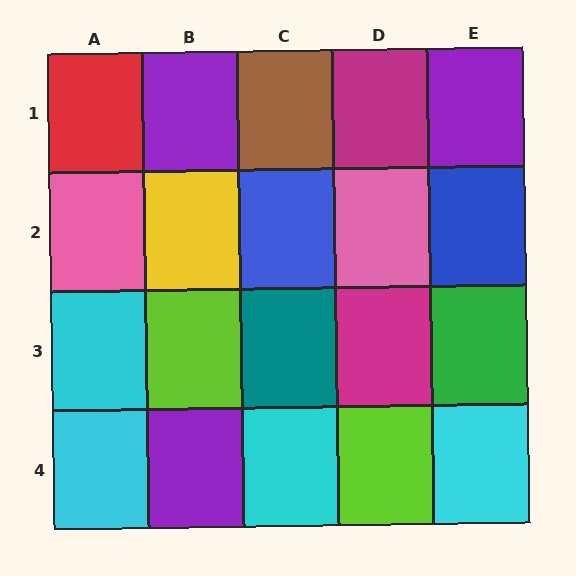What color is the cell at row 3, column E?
Green.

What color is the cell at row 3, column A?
Cyan.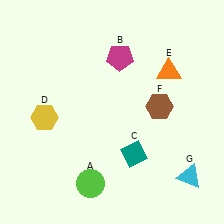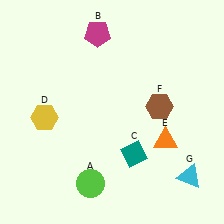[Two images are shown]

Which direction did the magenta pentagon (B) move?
The magenta pentagon (B) moved up.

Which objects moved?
The objects that moved are: the magenta pentagon (B), the orange triangle (E).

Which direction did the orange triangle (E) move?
The orange triangle (E) moved down.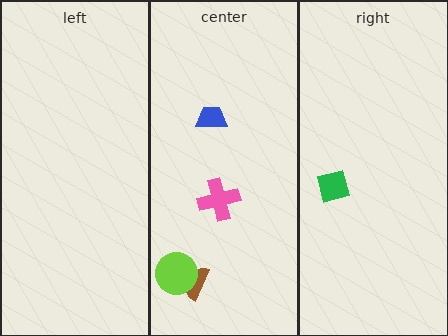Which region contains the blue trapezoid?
The center region.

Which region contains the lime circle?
The center region.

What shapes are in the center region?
The brown semicircle, the pink cross, the lime circle, the blue trapezoid.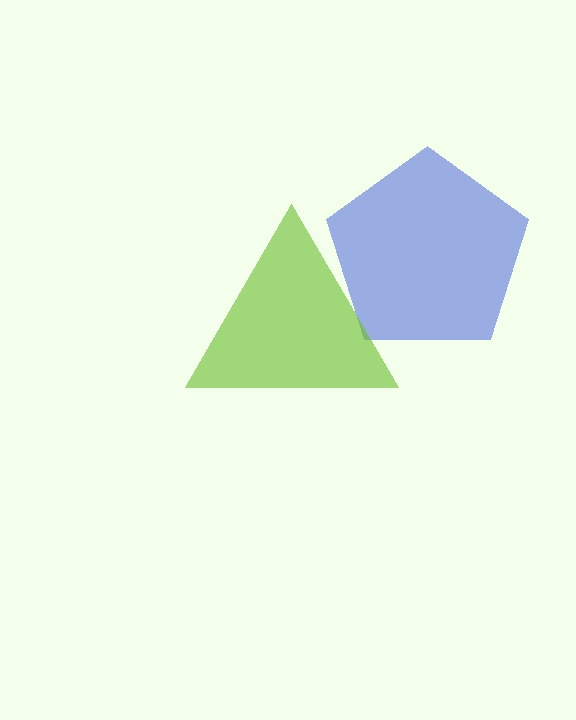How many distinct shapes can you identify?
There are 2 distinct shapes: a blue pentagon, a lime triangle.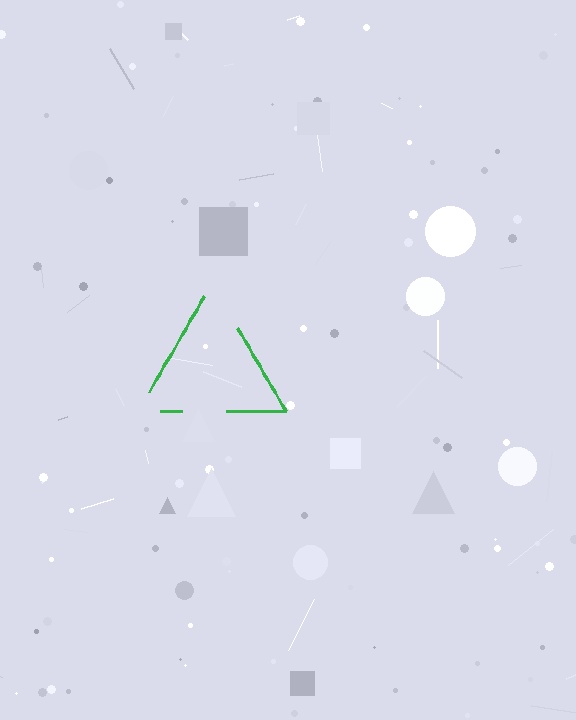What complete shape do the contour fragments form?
The contour fragments form a triangle.